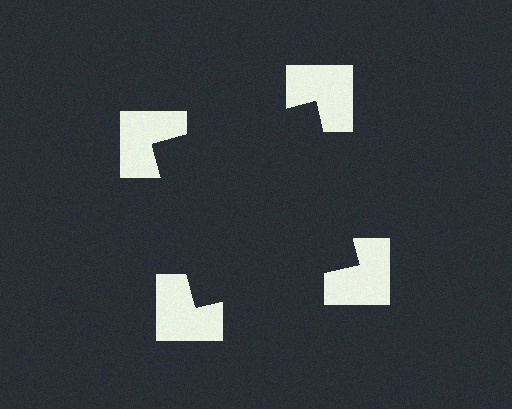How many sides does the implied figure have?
4 sides.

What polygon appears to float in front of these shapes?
An illusory square — its edges are inferred from the aligned wedge cuts in the notched squares, not physically drawn.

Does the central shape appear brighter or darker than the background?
It typically appears slightly darker than the background, even though no actual brightness change is drawn.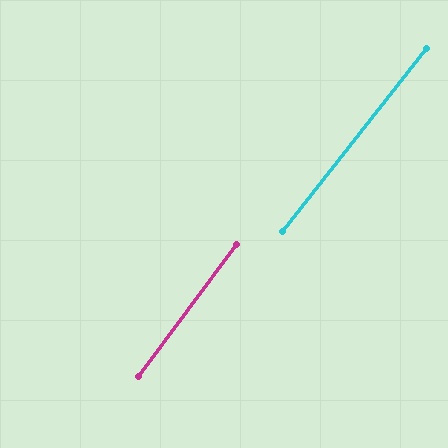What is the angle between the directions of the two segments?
Approximately 2 degrees.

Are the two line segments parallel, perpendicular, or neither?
Parallel — their directions differ by only 1.8°.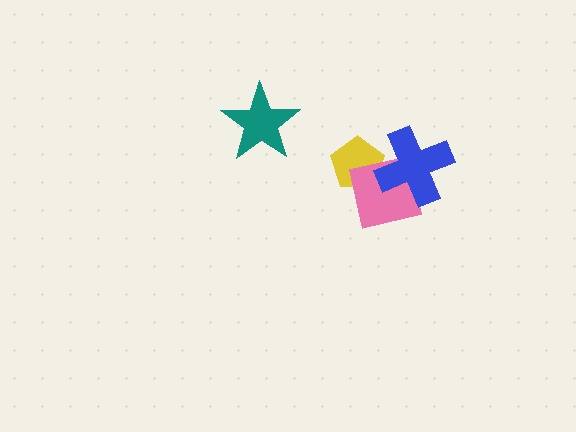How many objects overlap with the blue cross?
2 objects overlap with the blue cross.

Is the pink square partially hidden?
Yes, it is partially covered by another shape.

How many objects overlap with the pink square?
2 objects overlap with the pink square.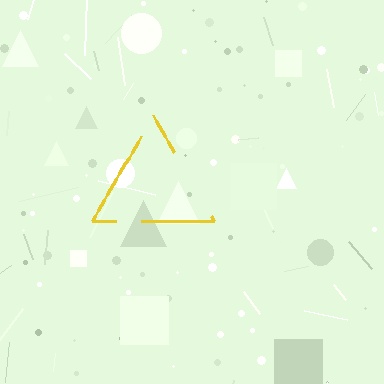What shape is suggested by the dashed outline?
The dashed outline suggests a triangle.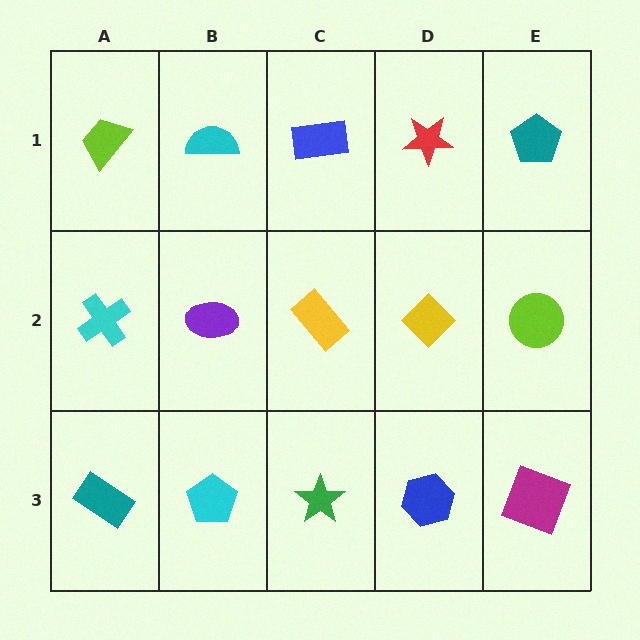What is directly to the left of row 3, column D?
A green star.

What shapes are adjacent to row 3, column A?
A cyan cross (row 2, column A), a cyan pentagon (row 3, column B).